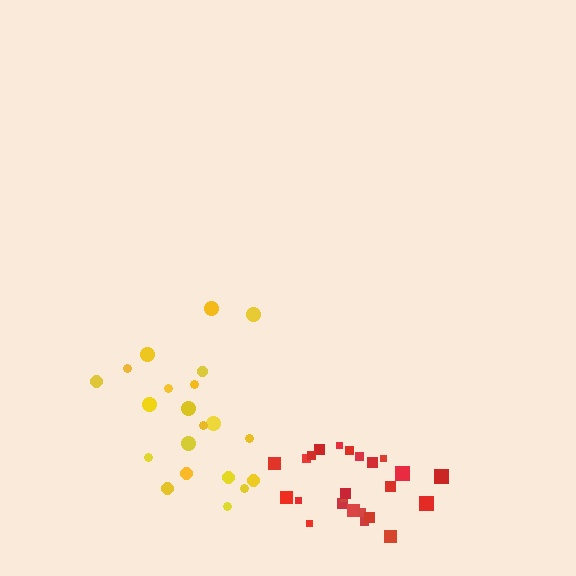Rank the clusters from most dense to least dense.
red, yellow.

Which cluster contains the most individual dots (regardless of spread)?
Red (25).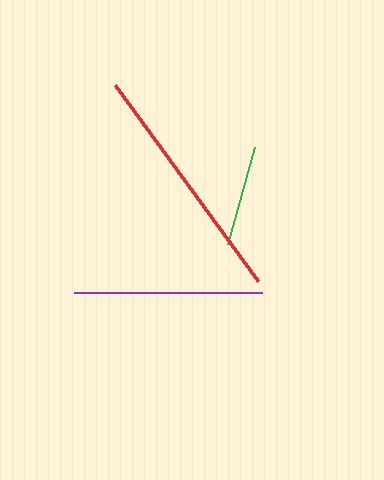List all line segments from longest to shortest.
From longest to shortest: red, purple, green.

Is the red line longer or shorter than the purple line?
The red line is longer than the purple line.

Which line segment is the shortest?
The green line is the shortest at approximately 101 pixels.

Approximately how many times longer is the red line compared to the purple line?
The red line is approximately 1.3 times the length of the purple line.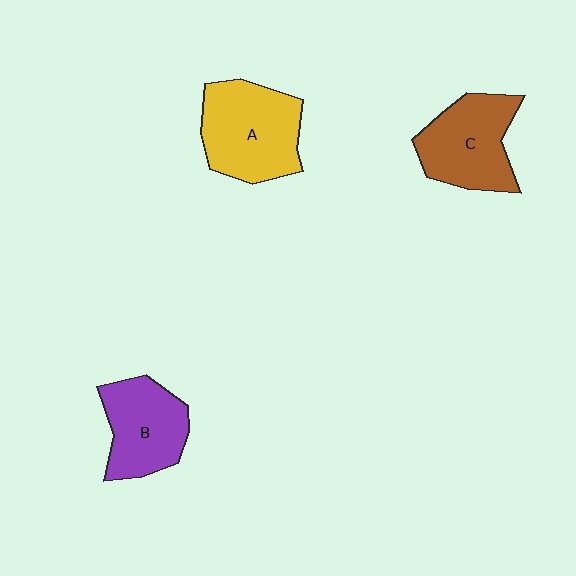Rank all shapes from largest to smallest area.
From largest to smallest: A (yellow), C (brown), B (purple).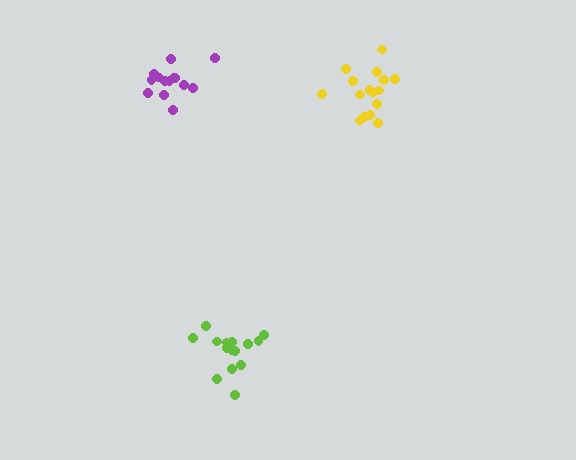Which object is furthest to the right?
The yellow cluster is rightmost.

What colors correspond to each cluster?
The clusters are colored: lime, yellow, purple.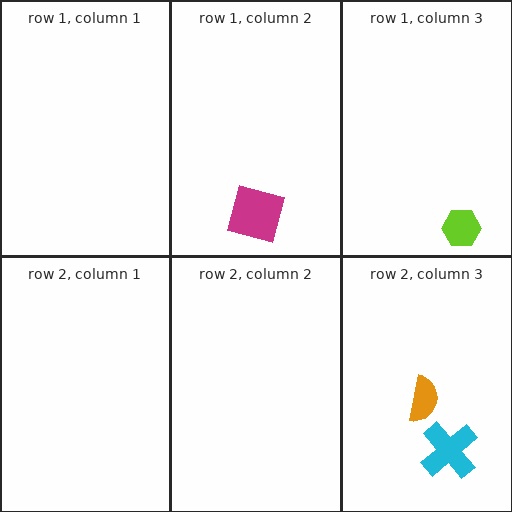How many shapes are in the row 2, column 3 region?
2.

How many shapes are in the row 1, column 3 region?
1.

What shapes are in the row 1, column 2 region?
The magenta square.